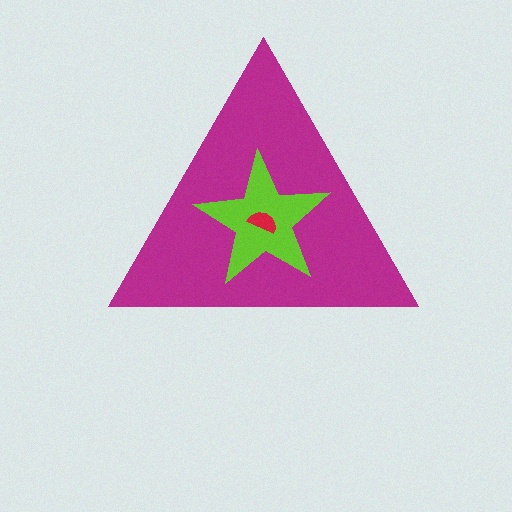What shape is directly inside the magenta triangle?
The lime star.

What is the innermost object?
The red semicircle.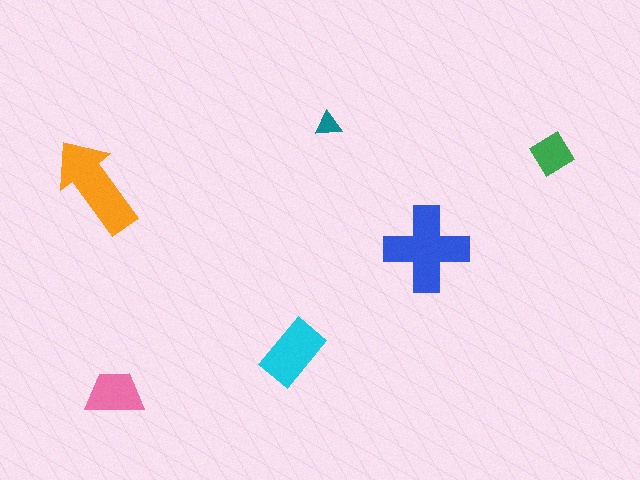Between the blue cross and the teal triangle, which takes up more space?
The blue cross.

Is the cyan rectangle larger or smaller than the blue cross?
Smaller.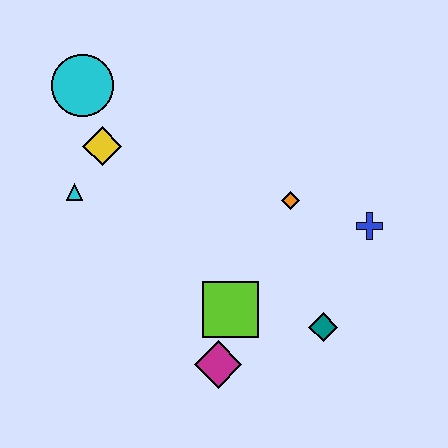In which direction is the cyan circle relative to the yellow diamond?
The cyan circle is above the yellow diamond.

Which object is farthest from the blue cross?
The cyan circle is farthest from the blue cross.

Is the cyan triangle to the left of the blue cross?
Yes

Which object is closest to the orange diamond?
The blue cross is closest to the orange diamond.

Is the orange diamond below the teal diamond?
No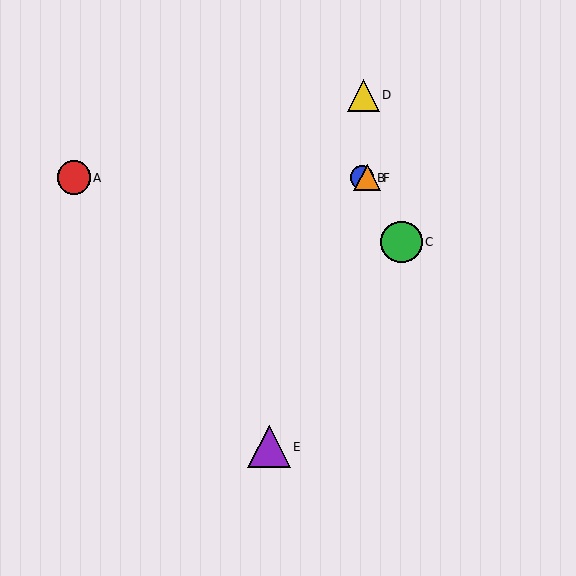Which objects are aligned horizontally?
Objects A, B, F are aligned horizontally.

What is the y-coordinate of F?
Object F is at y≈178.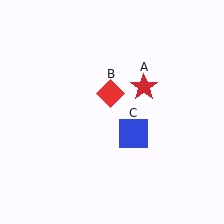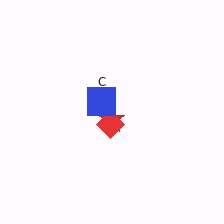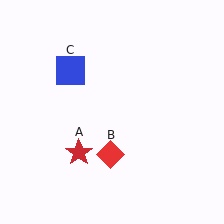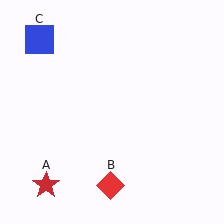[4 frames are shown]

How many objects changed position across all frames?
3 objects changed position: red star (object A), red diamond (object B), blue square (object C).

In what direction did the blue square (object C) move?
The blue square (object C) moved up and to the left.